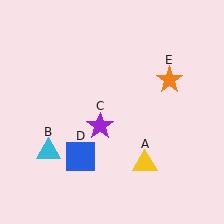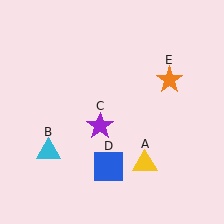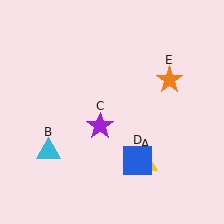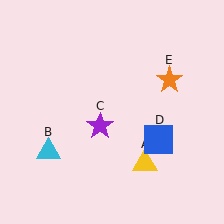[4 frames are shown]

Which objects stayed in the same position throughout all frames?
Yellow triangle (object A) and cyan triangle (object B) and purple star (object C) and orange star (object E) remained stationary.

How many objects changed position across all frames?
1 object changed position: blue square (object D).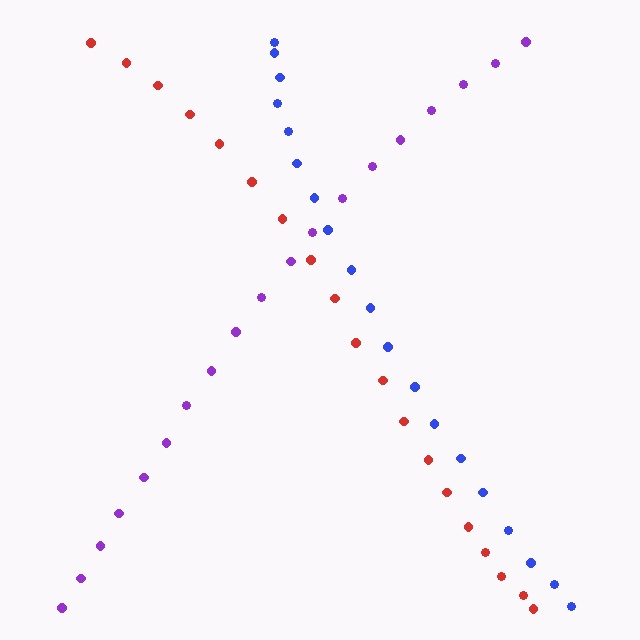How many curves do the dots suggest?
There are 3 distinct paths.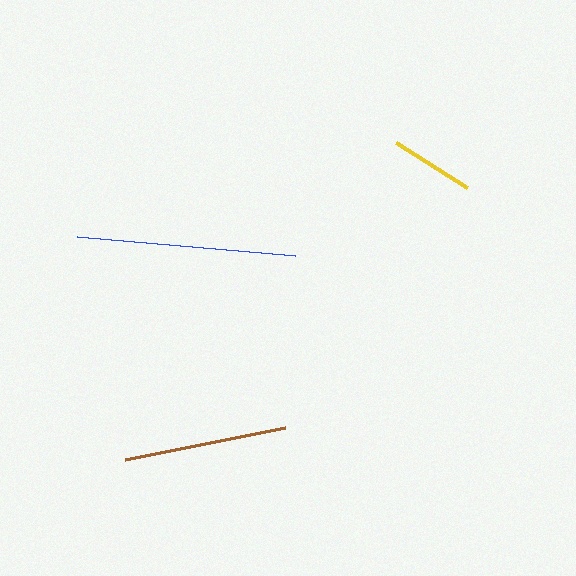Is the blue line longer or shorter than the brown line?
The blue line is longer than the brown line.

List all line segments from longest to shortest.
From longest to shortest: blue, brown, yellow.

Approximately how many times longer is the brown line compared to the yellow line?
The brown line is approximately 1.9 times the length of the yellow line.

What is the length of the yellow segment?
The yellow segment is approximately 85 pixels long.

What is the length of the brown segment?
The brown segment is approximately 163 pixels long.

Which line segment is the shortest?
The yellow line is the shortest at approximately 85 pixels.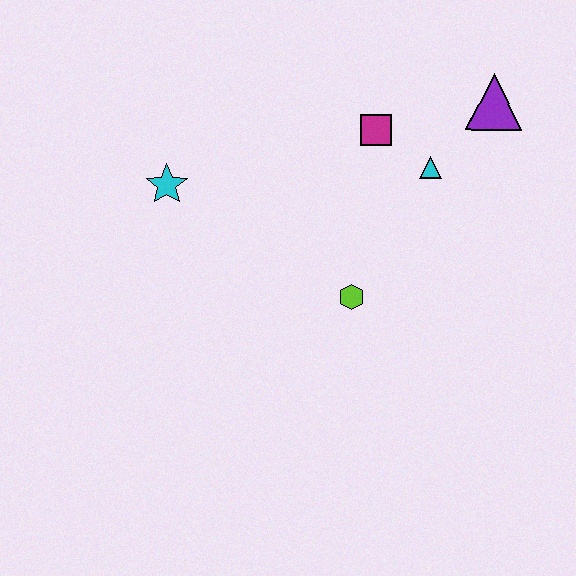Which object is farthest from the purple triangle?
The cyan star is farthest from the purple triangle.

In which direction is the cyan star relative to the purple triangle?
The cyan star is to the left of the purple triangle.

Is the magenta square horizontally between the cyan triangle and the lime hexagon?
Yes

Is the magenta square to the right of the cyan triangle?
No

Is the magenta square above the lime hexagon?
Yes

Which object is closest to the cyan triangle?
The magenta square is closest to the cyan triangle.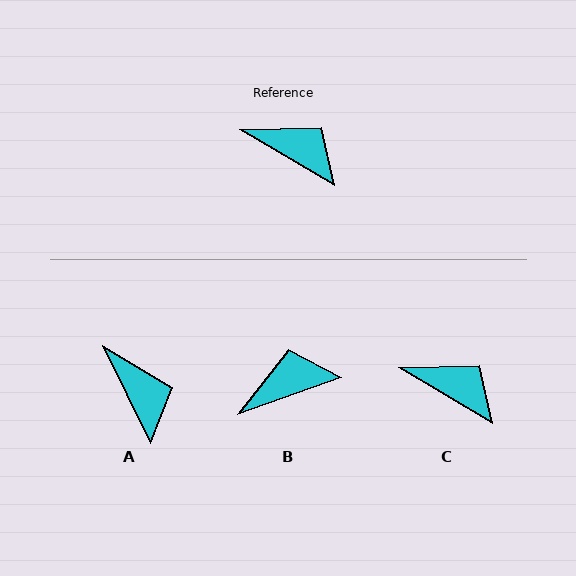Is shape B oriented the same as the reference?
No, it is off by about 50 degrees.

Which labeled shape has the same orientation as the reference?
C.